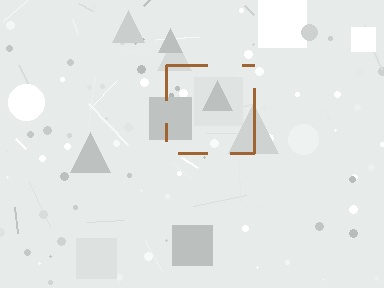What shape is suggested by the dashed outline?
The dashed outline suggests a square.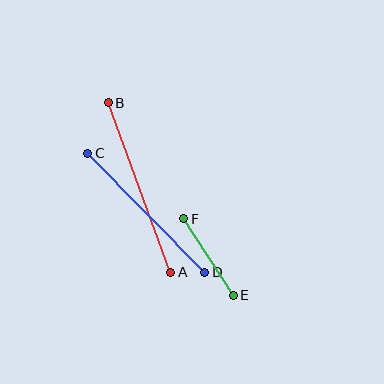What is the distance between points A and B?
The distance is approximately 180 pixels.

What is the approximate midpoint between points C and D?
The midpoint is at approximately (146, 213) pixels.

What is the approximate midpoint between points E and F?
The midpoint is at approximately (208, 257) pixels.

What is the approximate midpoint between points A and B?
The midpoint is at approximately (140, 187) pixels.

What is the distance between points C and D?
The distance is approximately 167 pixels.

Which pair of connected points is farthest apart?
Points A and B are farthest apart.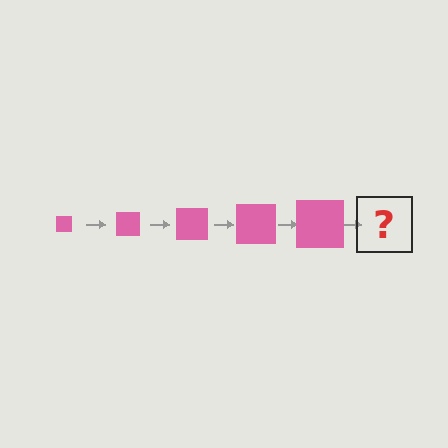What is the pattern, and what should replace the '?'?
The pattern is that the square gets progressively larger each step. The '?' should be a pink square, larger than the previous one.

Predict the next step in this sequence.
The next step is a pink square, larger than the previous one.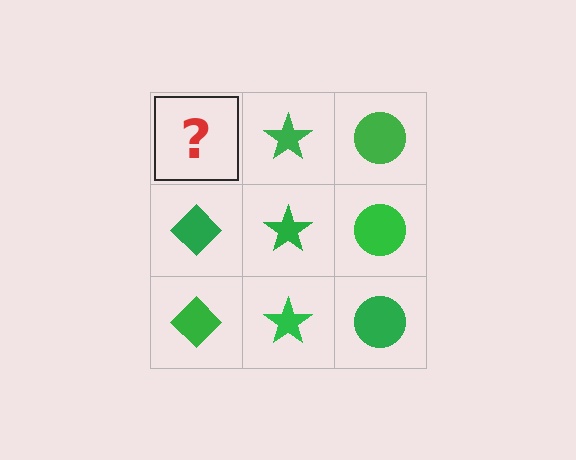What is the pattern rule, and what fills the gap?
The rule is that each column has a consistent shape. The gap should be filled with a green diamond.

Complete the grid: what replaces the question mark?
The question mark should be replaced with a green diamond.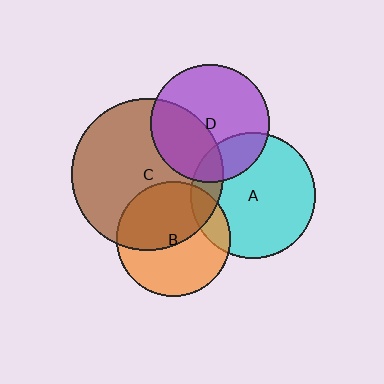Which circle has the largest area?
Circle C (brown).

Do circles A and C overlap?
Yes.